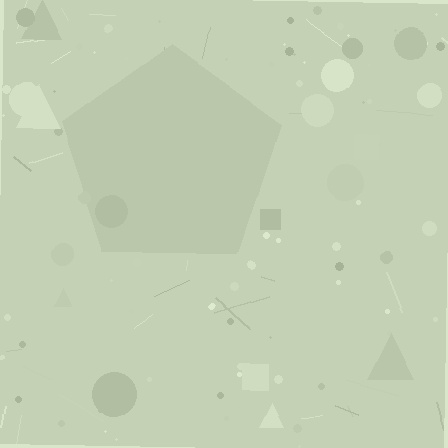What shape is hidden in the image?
A pentagon is hidden in the image.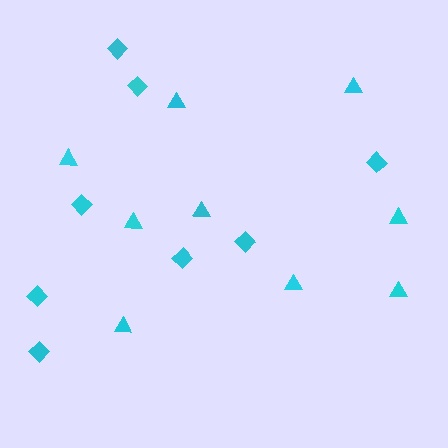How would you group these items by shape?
There are 2 groups: one group of triangles (9) and one group of diamonds (8).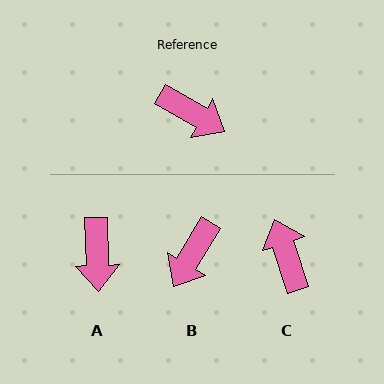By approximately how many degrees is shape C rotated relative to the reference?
Approximately 138 degrees counter-clockwise.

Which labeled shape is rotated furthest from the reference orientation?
C, about 138 degrees away.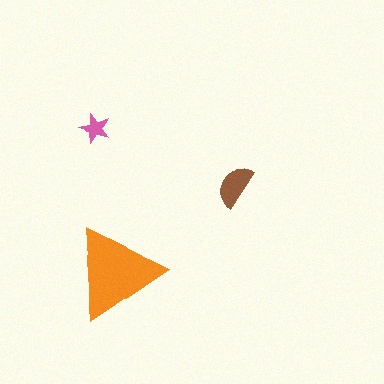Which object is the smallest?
The pink star.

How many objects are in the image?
There are 3 objects in the image.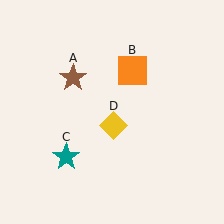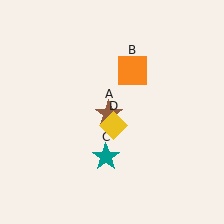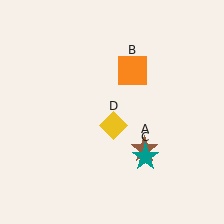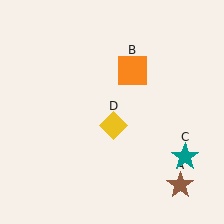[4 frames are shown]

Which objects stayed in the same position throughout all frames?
Orange square (object B) and yellow diamond (object D) remained stationary.